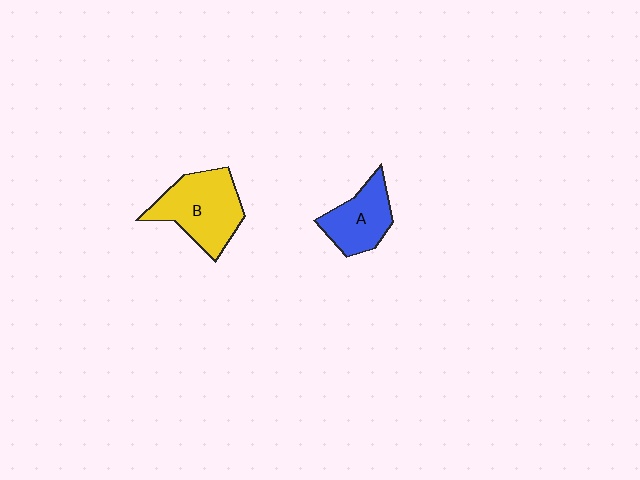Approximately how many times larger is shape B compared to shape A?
Approximately 1.4 times.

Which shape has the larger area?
Shape B (yellow).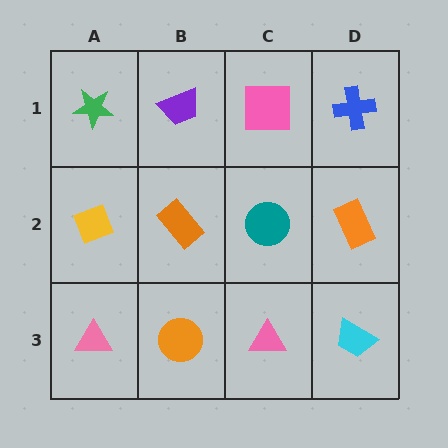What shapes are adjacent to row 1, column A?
A yellow diamond (row 2, column A), a purple trapezoid (row 1, column B).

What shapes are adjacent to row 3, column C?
A teal circle (row 2, column C), an orange circle (row 3, column B), a cyan trapezoid (row 3, column D).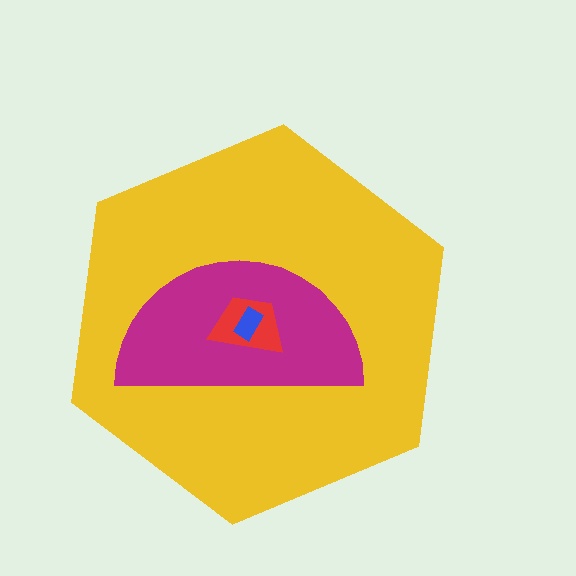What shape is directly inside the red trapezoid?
The blue rectangle.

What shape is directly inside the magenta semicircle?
The red trapezoid.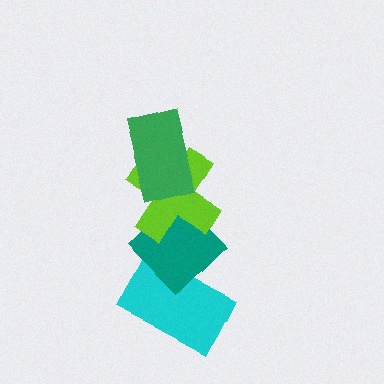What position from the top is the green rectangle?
The green rectangle is 1st from the top.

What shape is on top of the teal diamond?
The lime cross is on top of the teal diamond.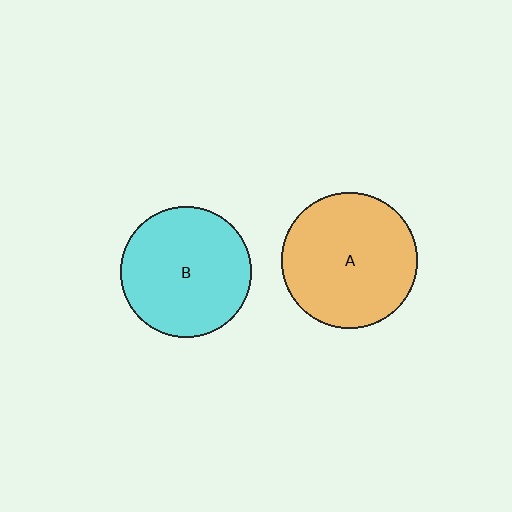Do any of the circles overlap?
No, none of the circles overlap.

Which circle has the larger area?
Circle A (orange).